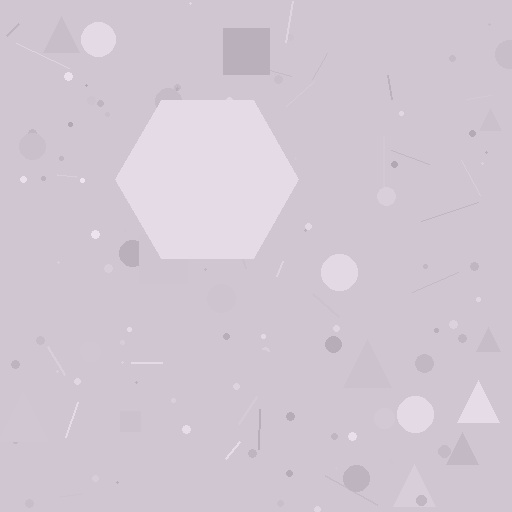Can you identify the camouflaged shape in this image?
The camouflaged shape is a hexagon.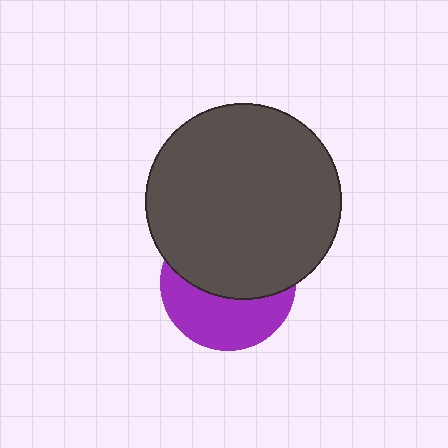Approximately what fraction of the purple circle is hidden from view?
Roughly 57% of the purple circle is hidden behind the dark gray circle.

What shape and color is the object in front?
The object in front is a dark gray circle.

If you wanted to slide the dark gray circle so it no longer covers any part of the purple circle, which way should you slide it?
Slide it up — that is the most direct way to separate the two shapes.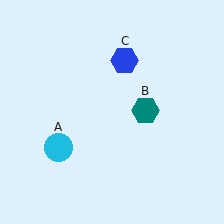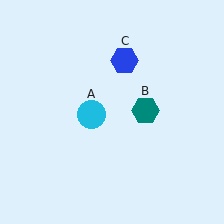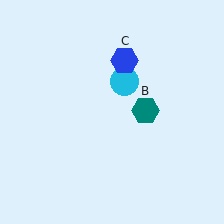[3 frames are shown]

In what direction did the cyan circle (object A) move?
The cyan circle (object A) moved up and to the right.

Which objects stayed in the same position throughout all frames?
Teal hexagon (object B) and blue hexagon (object C) remained stationary.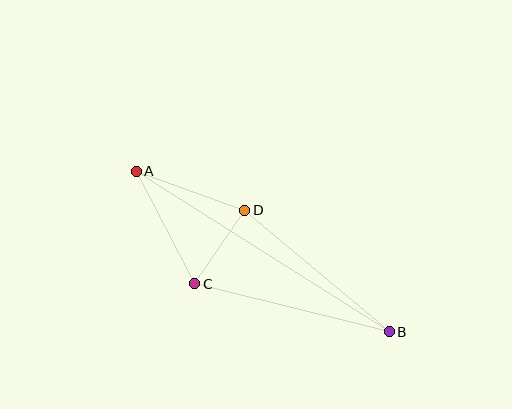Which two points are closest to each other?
Points C and D are closest to each other.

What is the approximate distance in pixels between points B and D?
The distance between B and D is approximately 189 pixels.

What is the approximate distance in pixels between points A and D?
The distance between A and D is approximately 115 pixels.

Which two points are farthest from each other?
Points A and B are farthest from each other.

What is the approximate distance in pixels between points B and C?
The distance between B and C is approximately 200 pixels.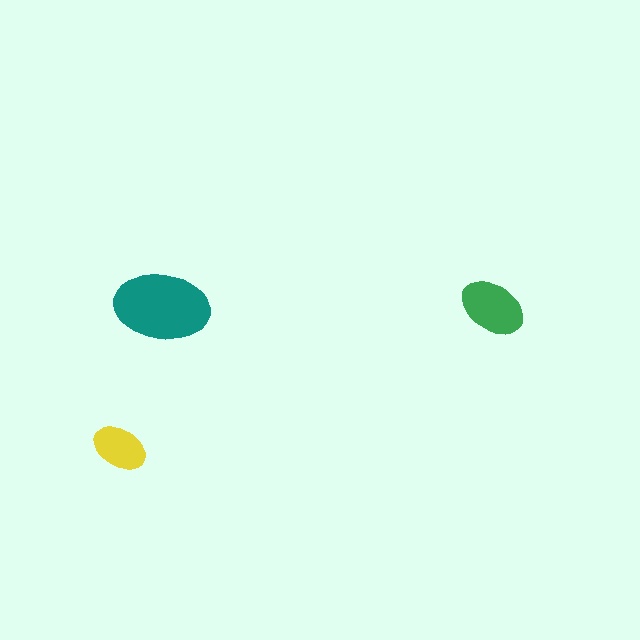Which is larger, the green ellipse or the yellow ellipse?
The green one.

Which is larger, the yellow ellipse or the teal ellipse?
The teal one.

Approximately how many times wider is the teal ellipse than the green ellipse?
About 1.5 times wider.